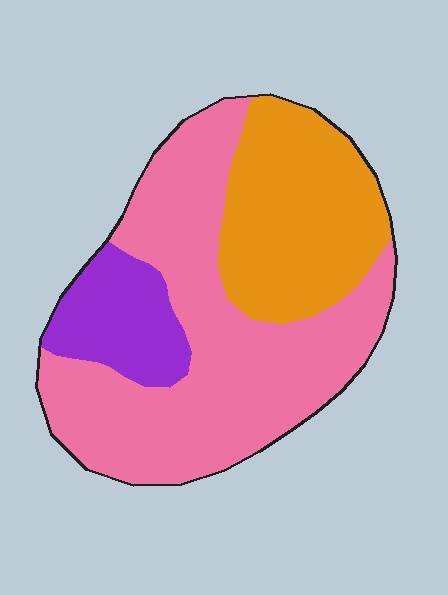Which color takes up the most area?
Pink, at roughly 55%.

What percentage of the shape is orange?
Orange covers around 30% of the shape.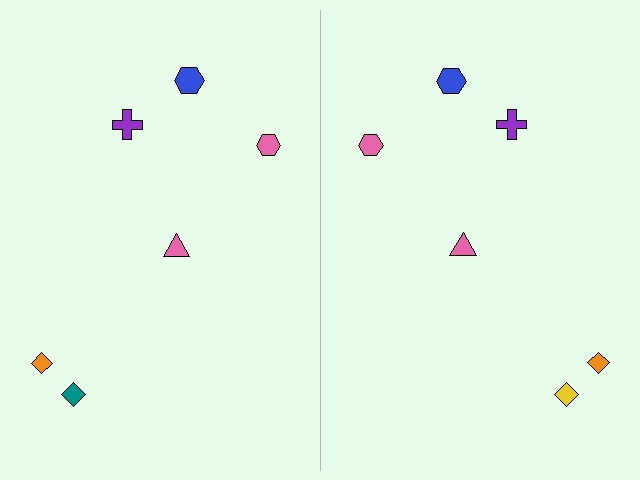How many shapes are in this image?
There are 12 shapes in this image.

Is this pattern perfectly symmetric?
No, the pattern is not perfectly symmetric. The yellow diamond on the right side breaks the symmetry — its mirror counterpart is teal.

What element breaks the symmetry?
The yellow diamond on the right side breaks the symmetry — its mirror counterpart is teal.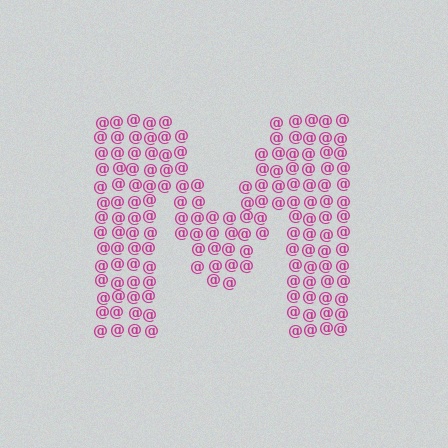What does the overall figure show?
The overall figure shows the letter M.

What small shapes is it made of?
It is made of small at signs.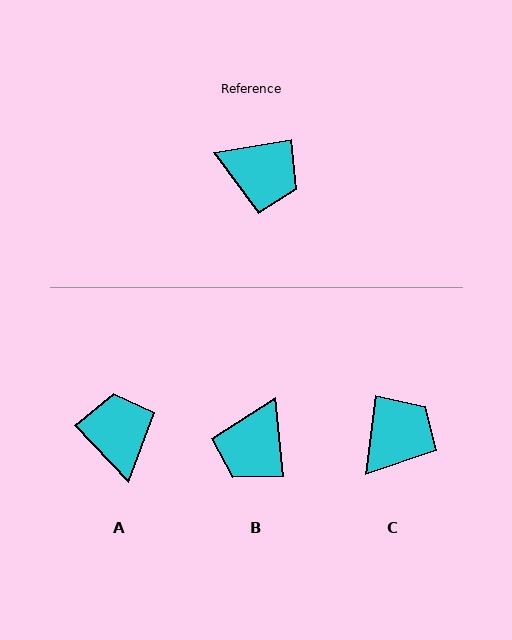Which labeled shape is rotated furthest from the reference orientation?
A, about 124 degrees away.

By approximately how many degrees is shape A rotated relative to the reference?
Approximately 124 degrees counter-clockwise.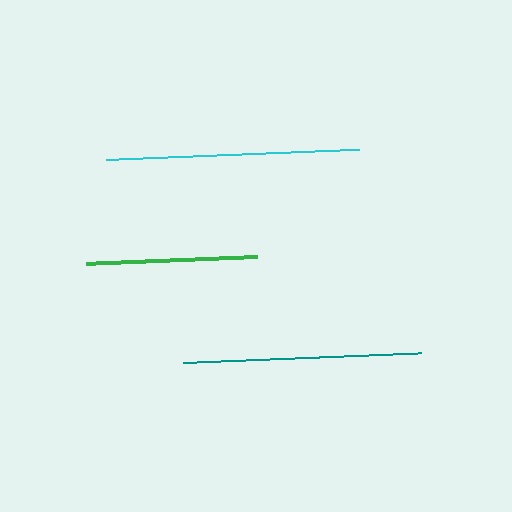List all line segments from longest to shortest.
From longest to shortest: cyan, teal, green.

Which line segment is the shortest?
The green line is the shortest at approximately 171 pixels.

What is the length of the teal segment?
The teal segment is approximately 238 pixels long.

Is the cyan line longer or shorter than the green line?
The cyan line is longer than the green line.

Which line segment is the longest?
The cyan line is the longest at approximately 252 pixels.